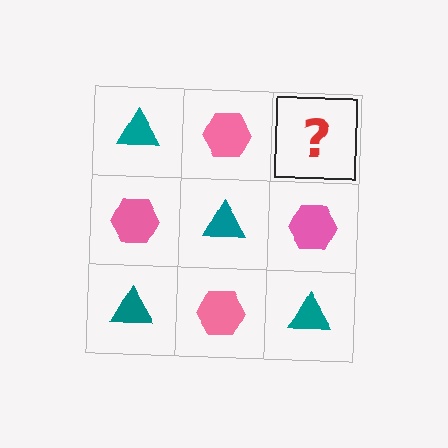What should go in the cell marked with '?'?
The missing cell should contain a teal triangle.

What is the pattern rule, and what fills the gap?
The rule is that it alternates teal triangle and pink hexagon in a checkerboard pattern. The gap should be filled with a teal triangle.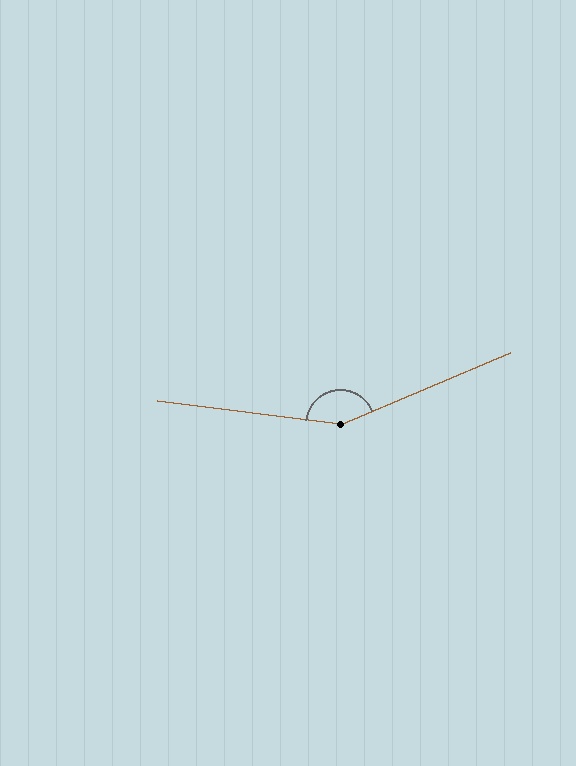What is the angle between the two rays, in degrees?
Approximately 150 degrees.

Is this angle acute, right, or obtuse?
It is obtuse.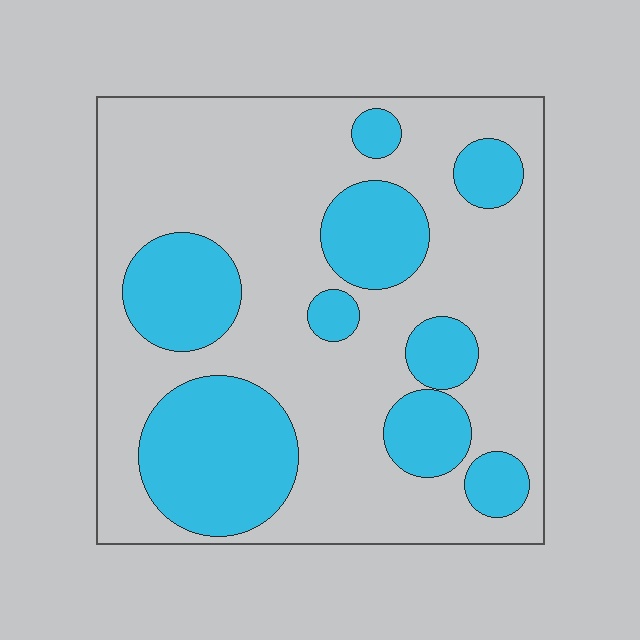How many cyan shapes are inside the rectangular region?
9.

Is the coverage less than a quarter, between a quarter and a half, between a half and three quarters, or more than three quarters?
Between a quarter and a half.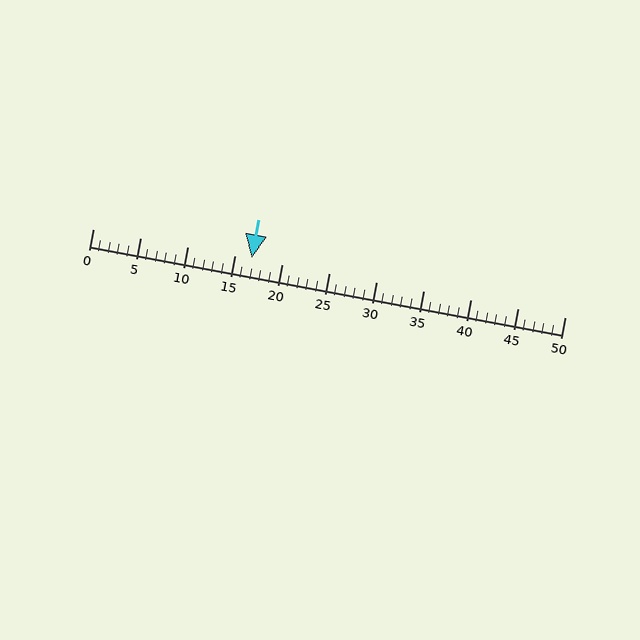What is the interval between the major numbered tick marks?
The major tick marks are spaced 5 units apart.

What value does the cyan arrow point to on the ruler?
The cyan arrow points to approximately 17.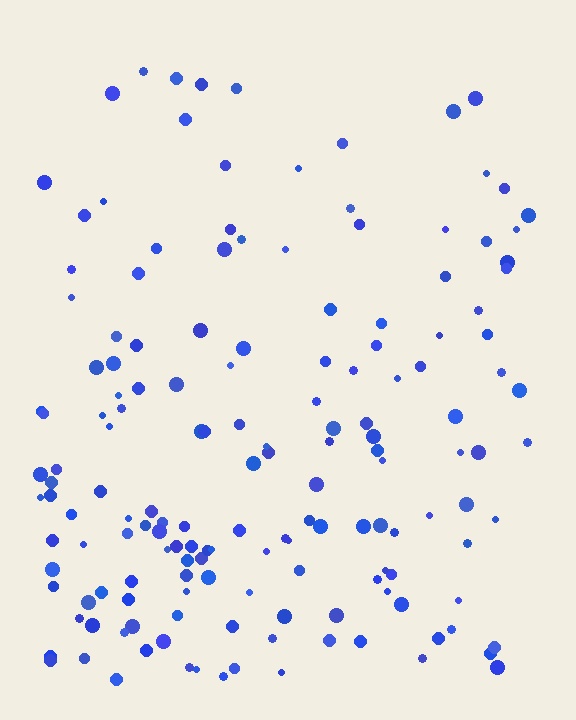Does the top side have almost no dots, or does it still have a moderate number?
Still a moderate number, just noticeably fewer than the bottom.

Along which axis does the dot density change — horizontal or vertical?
Vertical.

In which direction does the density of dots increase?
From top to bottom, with the bottom side densest.